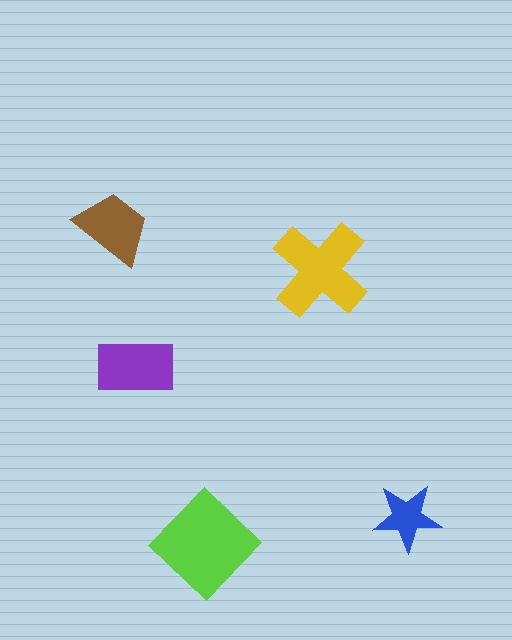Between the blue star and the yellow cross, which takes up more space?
The yellow cross.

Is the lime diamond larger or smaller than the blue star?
Larger.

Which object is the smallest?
The blue star.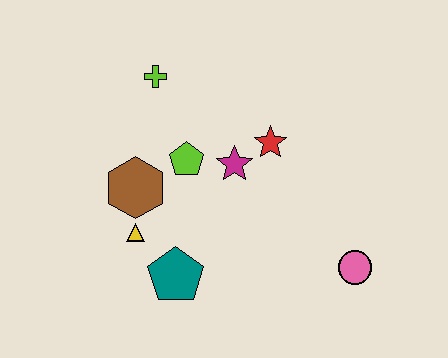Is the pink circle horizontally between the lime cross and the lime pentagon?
No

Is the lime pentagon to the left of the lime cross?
No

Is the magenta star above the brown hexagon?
Yes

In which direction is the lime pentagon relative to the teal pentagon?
The lime pentagon is above the teal pentagon.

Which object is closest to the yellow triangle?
The brown hexagon is closest to the yellow triangle.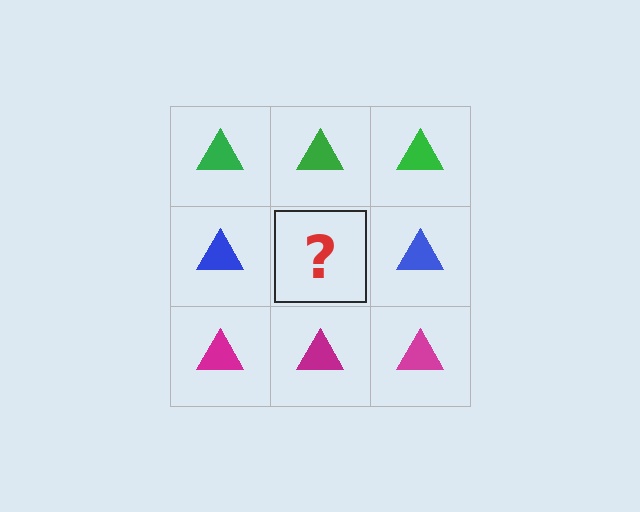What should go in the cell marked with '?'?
The missing cell should contain a blue triangle.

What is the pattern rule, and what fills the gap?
The rule is that each row has a consistent color. The gap should be filled with a blue triangle.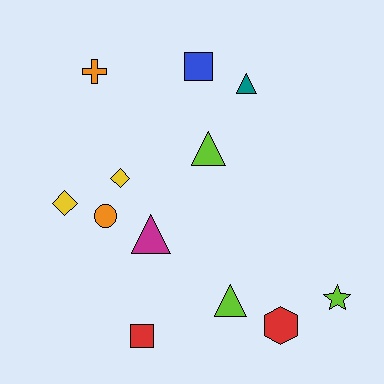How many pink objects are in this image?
There are no pink objects.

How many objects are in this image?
There are 12 objects.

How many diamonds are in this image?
There are 2 diamonds.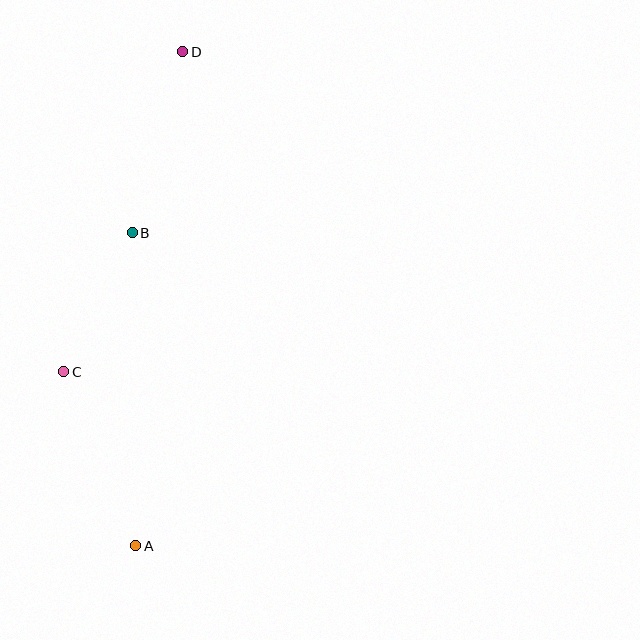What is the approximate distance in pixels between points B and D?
The distance between B and D is approximately 188 pixels.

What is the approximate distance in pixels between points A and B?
The distance between A and B is approximately 313 pixels.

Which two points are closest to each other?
Points B and C are closest to each other.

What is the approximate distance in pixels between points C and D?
The distance between C and D is approximately 341 pixels.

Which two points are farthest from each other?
Points A and D are farthest from each other.